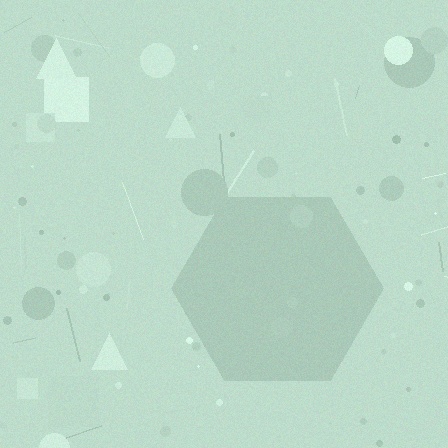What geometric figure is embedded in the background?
A hexagon is embedded in the background.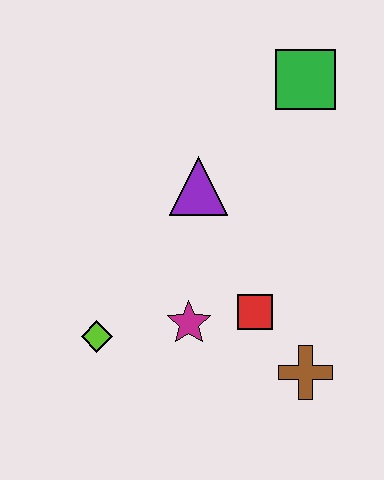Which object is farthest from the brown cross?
The green square is farthest from the brown cross.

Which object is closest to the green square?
The purple triangle is closest to the green square.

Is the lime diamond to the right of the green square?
No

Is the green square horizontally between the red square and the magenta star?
No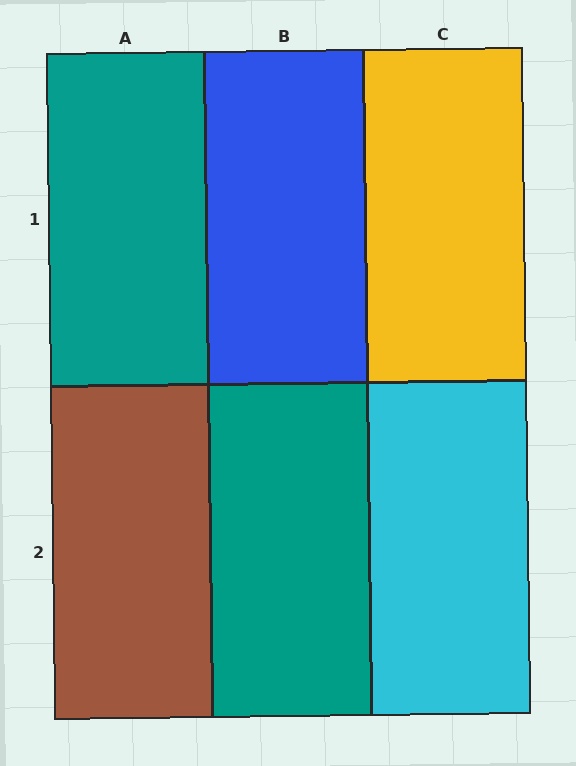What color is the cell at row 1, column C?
Yellow.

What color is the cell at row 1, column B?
Blue.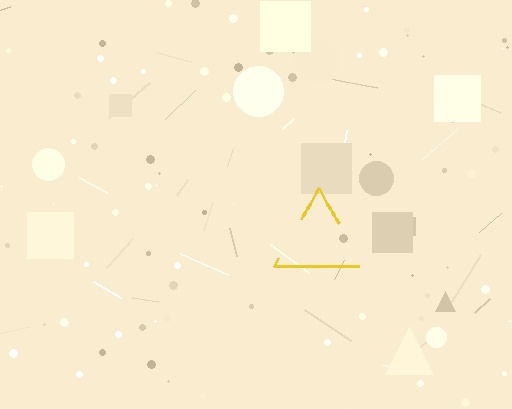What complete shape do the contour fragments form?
The contour fragments form a triangle.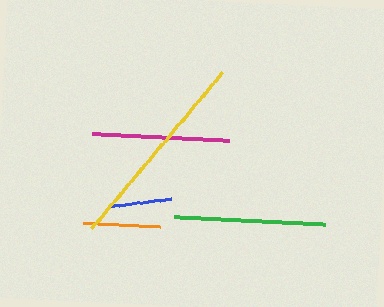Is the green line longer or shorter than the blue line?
The green line is longer than the blue line.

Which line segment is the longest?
The yellow line is the longest at approximately 204 pixels.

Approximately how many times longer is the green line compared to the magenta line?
The green line is approximately 1.1 times the length of the magenta line.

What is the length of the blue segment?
The blue segment is approximately 63 pixels long.